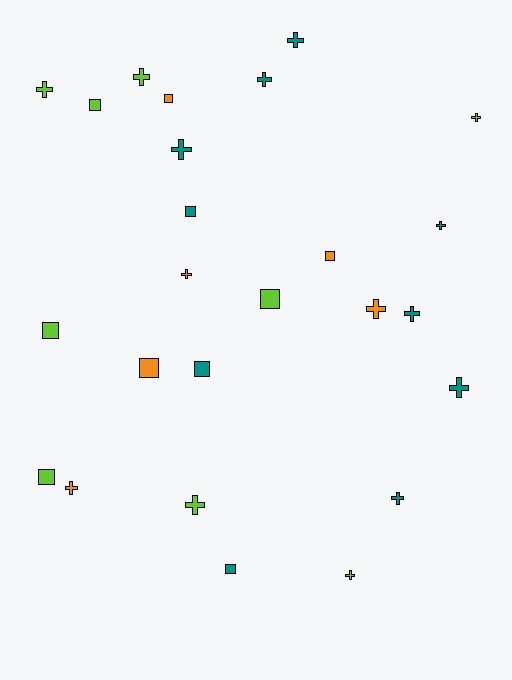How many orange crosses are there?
There are 3 orange crosses.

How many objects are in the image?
There are 25 objects.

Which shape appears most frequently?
Cross, with 15 objects.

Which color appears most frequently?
Teal, with 10 objects.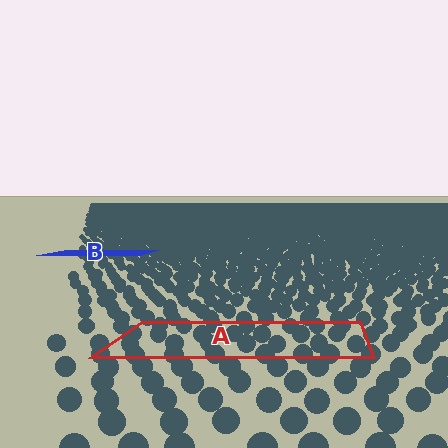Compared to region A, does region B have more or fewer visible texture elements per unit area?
Region B has more texture elements per unit area — they are packed more densely because it is farther away.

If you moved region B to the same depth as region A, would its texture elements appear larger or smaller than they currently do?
They would appear larger. At a closer depth, the same texture elements are projected at a bigger on-screen size.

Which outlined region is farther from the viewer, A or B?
Region B is farther from the viewer — the texture elements inside it appear smaller and more densely packed.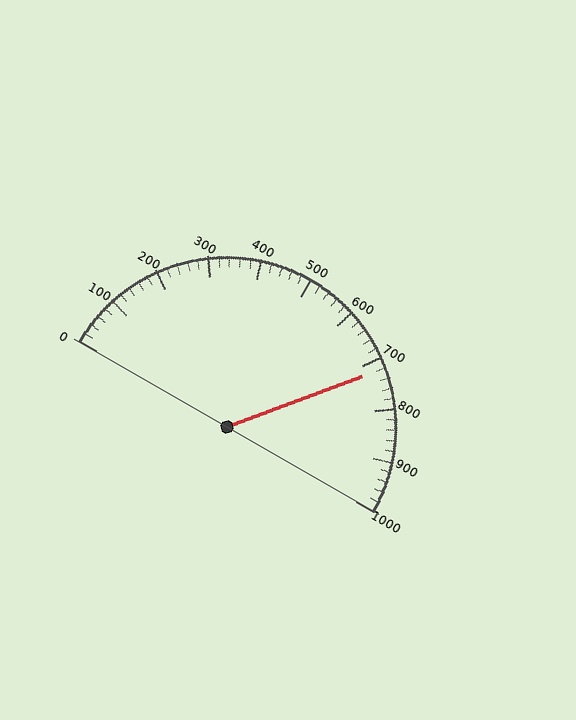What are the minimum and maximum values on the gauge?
The gauge ranges from 0 to 1000.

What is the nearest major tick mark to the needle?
The nearest major tick mark is 700.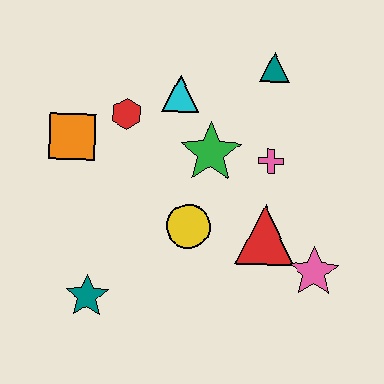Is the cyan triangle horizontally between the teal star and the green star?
Yes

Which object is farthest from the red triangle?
The orange square is farthest from the red triangle.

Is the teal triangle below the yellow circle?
No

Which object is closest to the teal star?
The yellow circle is closest to the teal star.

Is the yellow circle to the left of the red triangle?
Yes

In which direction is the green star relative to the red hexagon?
The green star is to the right of the red hexagon.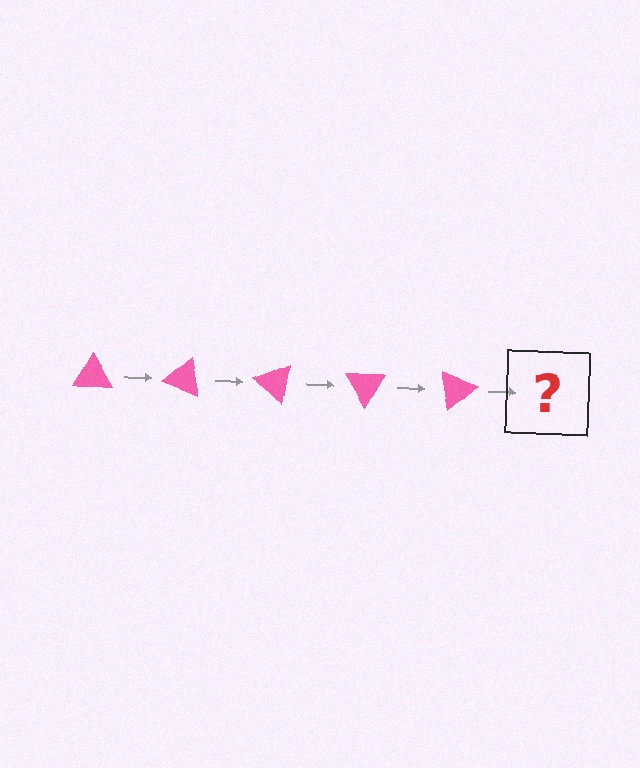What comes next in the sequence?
The next element should be a pink triangle rotated 100 degrees.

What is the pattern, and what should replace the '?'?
The pattern is that the triangle rotates 20 degrees each step. The '?' should be a pink triangle rotated 100 degrees.